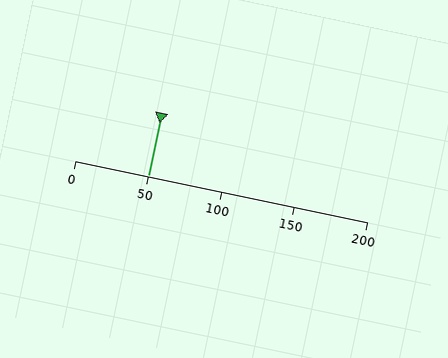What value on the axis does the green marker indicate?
The marker indicates approximately 50.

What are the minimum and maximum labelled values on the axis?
The axis runs from 0 to 200.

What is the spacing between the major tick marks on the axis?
The major ticks are spaced 50 apart.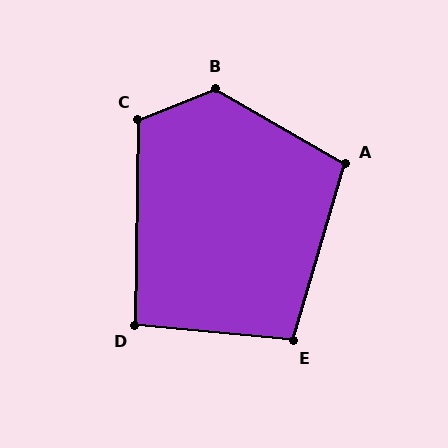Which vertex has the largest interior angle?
B, at approximately 129 degrees.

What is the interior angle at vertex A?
Approximately 104 degrees (obtuse).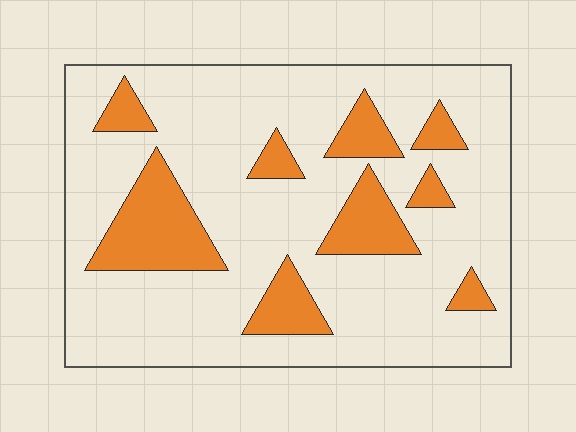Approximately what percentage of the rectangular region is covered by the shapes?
Approximately 20%.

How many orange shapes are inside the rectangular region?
9.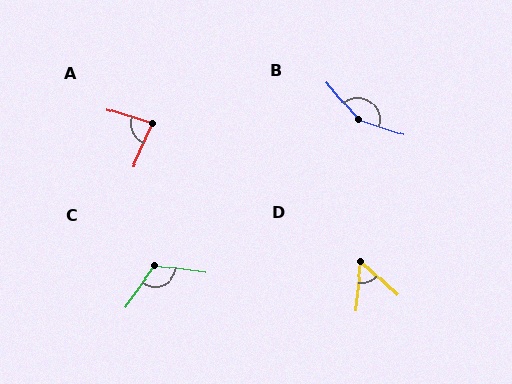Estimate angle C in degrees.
Approximately 117 degrees.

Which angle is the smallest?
D, at approximately 55 degrees.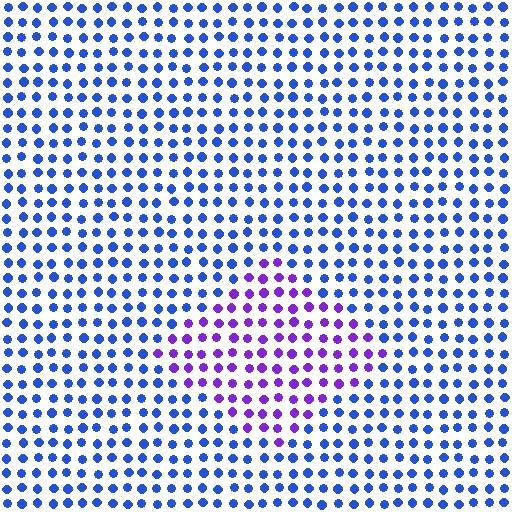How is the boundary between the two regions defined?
The boundary is defined purely by a slight shift in hue (about 49 degrees). Spacing, size, and orientation are identical on both sides.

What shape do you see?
I see a diamond.